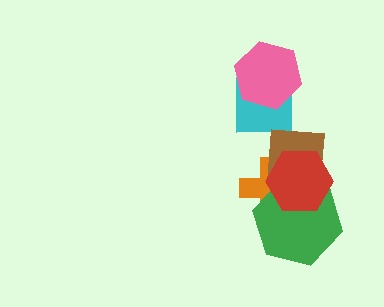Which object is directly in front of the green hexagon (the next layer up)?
The brown square is directly in front of the green hexagon.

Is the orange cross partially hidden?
Yes, it is partially covered by another shape.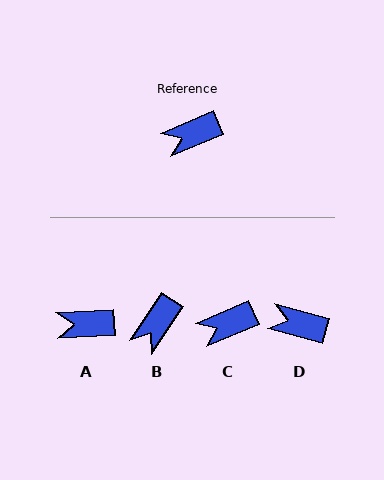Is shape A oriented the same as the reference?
No, it is off by about 20 degrees.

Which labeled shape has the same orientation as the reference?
C.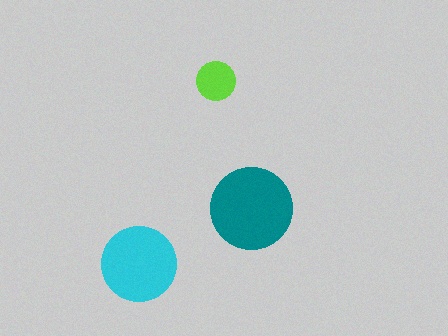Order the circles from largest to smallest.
the teal one, the cyan one, the lime one.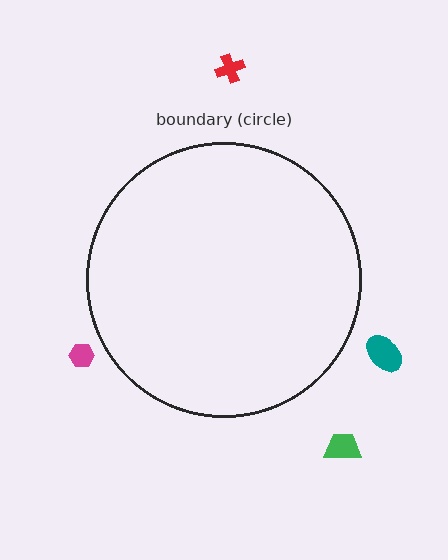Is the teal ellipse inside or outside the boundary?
Outside.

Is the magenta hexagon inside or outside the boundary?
Outside.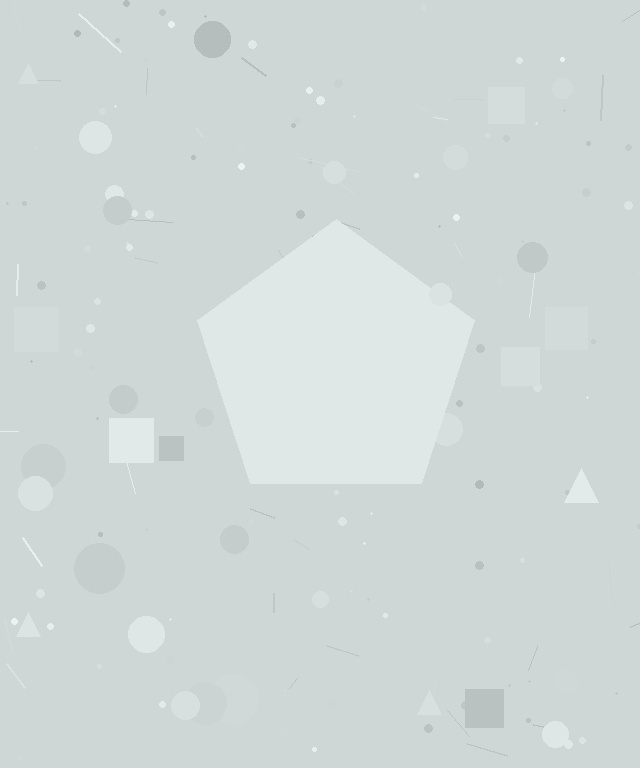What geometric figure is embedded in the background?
A pentagon is embedded in the background.